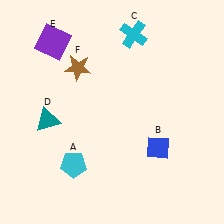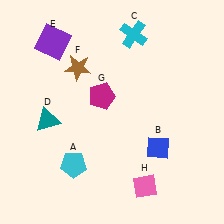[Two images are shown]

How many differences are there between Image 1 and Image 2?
There are 2 differences between the two images.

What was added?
A magenta pentagon (G), a pink diamond (H) were added in Image 2.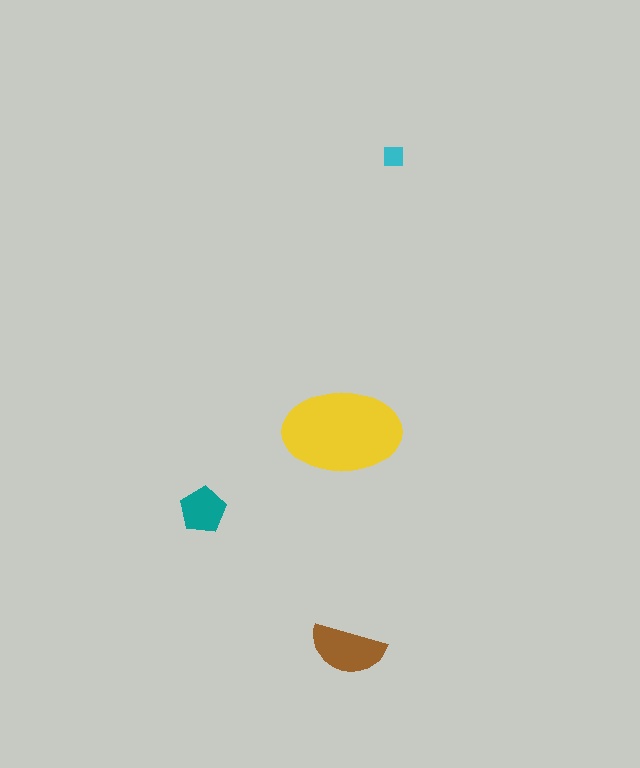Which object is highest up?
The cyan square is topmost.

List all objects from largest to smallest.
The yellow ellipse, the brown semicircle, the teal pentagon, the cyan square.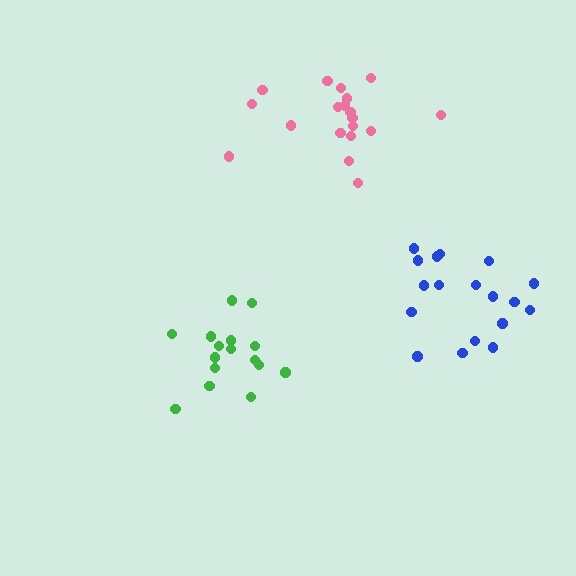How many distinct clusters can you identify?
There are 3 distinct clusters.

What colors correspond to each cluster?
The clusters are colored: pink, green, blue.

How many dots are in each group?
Group 1: 19 dots, Group 2: 16 dots, Group 3: 18 dots (53 total).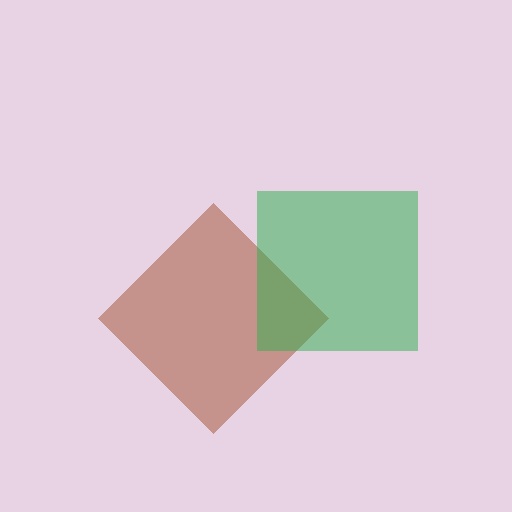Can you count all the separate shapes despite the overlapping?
Yes, there are 2 separate shapes.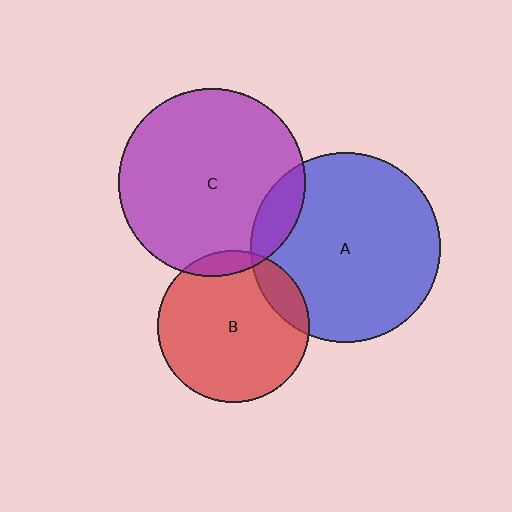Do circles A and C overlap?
Yes.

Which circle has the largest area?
Circle A (blue).